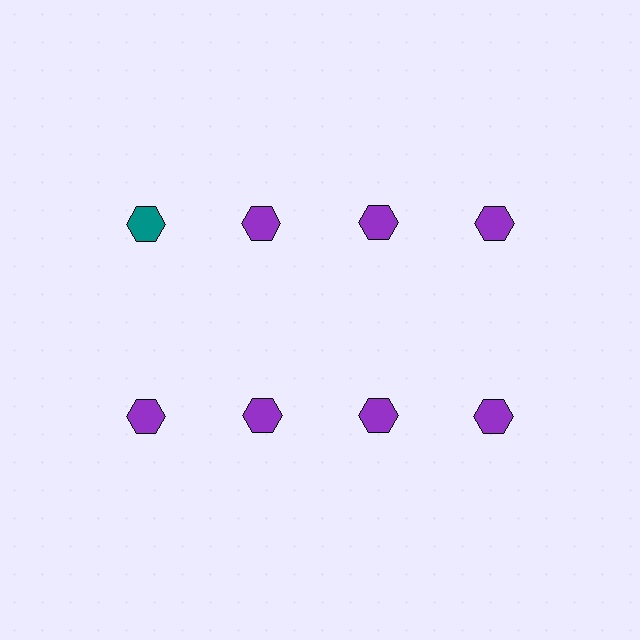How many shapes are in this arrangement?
There are 8 shapes arranged in a grid pattern.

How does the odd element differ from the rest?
It has a different color: teal instead of purple.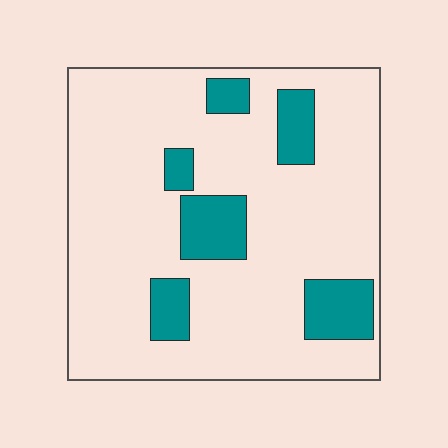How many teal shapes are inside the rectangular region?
6.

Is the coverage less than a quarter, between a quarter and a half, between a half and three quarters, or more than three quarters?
Less than a quarter.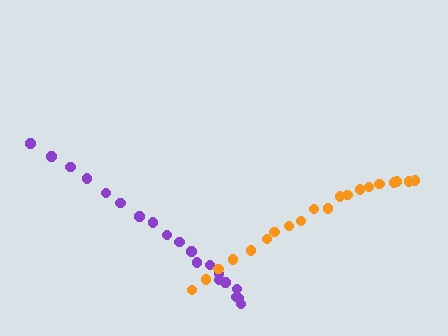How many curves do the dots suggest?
There are 2 distinct paths.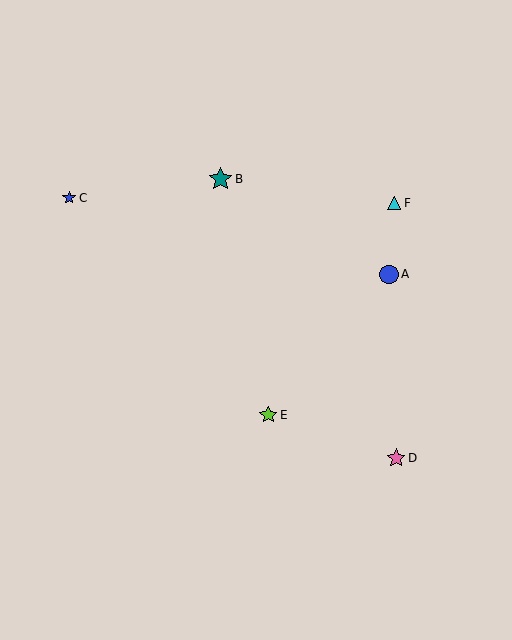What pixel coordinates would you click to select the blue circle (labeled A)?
Click at (389, 274) to select the blue circle A.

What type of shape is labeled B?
Shape B is a teal star.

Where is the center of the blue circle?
The center of the blue circle is at (389, 274).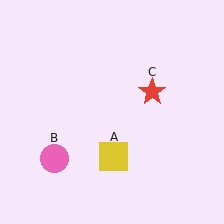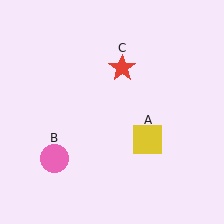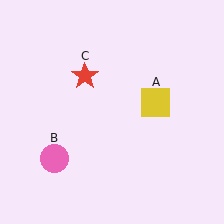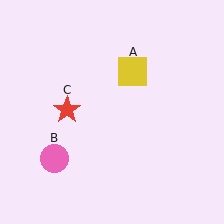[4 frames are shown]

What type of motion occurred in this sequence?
The yellow square (object A), red star (object C) rotated counterclockwise around the center of the scene.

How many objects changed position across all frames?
2 objects changed position: yellow square (object A), red star (object C).